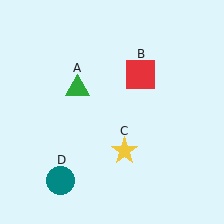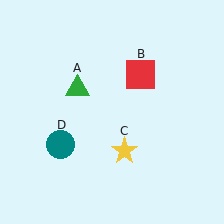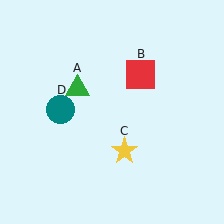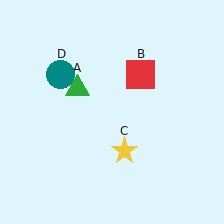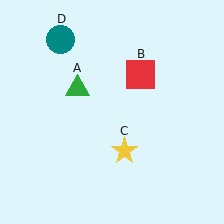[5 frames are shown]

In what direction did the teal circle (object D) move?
The teal circle (object D) moved up.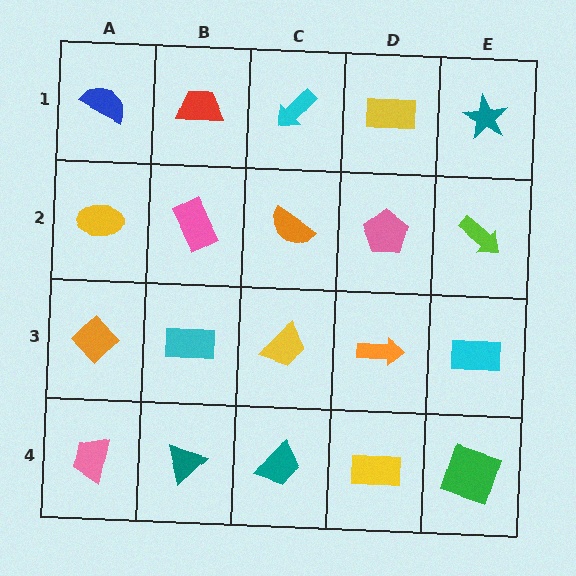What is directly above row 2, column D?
A yellow rectangle.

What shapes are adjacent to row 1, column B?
A pink rectangle (row 2, column B), a blue semicircle (row 1, column A), a cyan arrow (row 1, column C).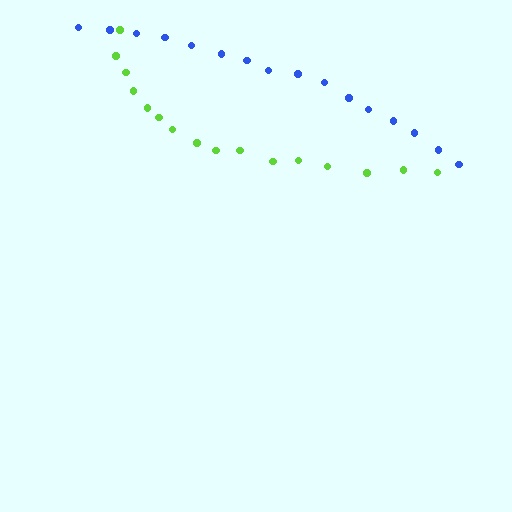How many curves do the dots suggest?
There are 2 distinct paths.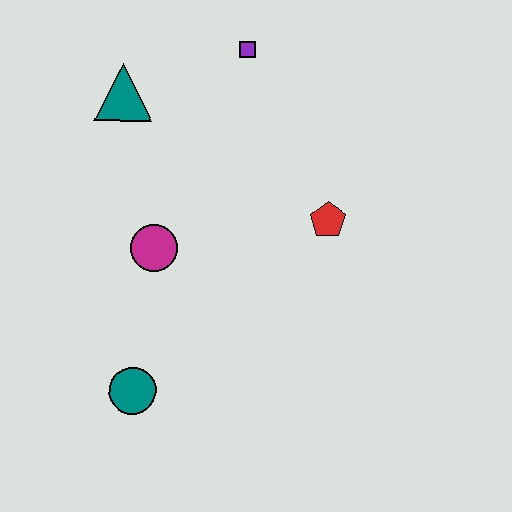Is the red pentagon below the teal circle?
No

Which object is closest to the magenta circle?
The teal circle is closest to the magenta circle.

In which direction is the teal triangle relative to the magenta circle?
The teal triangle is above the magenta circle.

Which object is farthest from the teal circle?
The purple square is farthest from the teal circle.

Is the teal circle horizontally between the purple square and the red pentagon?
No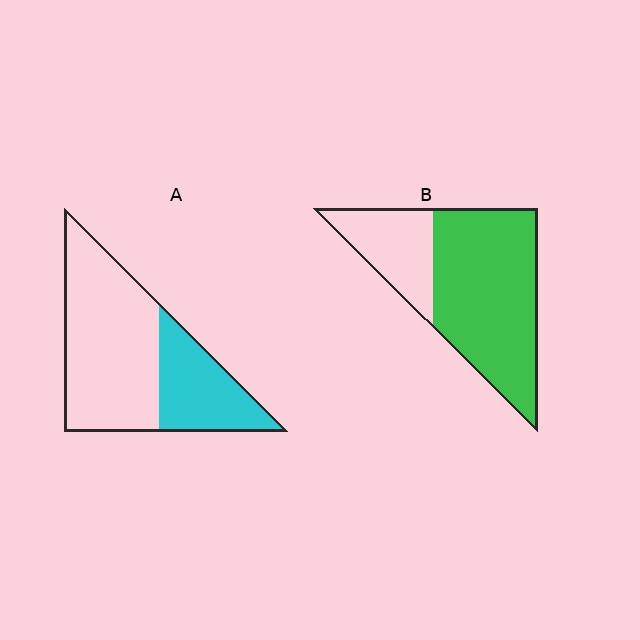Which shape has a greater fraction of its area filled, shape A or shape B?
Shape B.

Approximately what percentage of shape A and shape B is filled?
A is approximately 35% and B is approximately 70%.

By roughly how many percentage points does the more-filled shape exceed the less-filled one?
By roughly 40 percentage points (B over A).